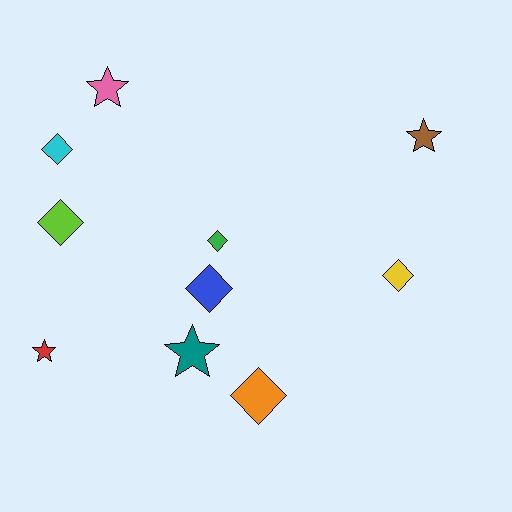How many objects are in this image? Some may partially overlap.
There are 10 objects.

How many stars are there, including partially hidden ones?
There are 4 stars.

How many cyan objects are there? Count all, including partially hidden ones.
There is 1 cyan object.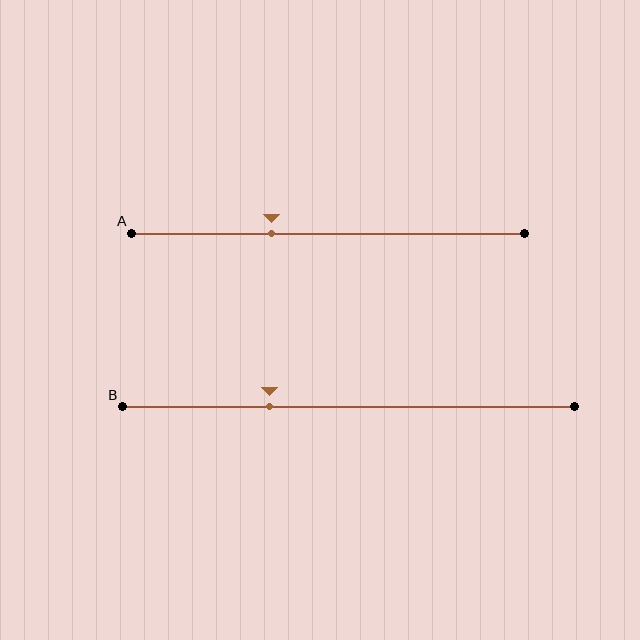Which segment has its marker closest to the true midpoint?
Segment A has its marker closest to the true midpoint.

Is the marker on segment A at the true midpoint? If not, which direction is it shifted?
No, the marker on segment A is shifted to the left by about 14% of the segment length.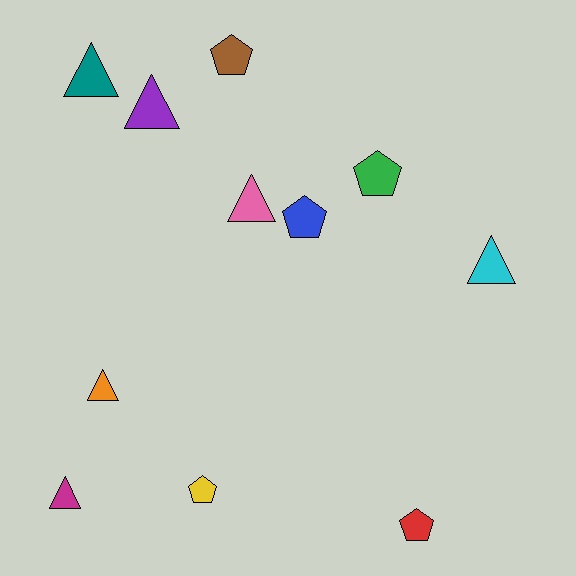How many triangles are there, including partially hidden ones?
There are 6 triangles.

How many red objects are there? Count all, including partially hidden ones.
There is 1 red object.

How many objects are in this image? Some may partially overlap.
There are 11 objects.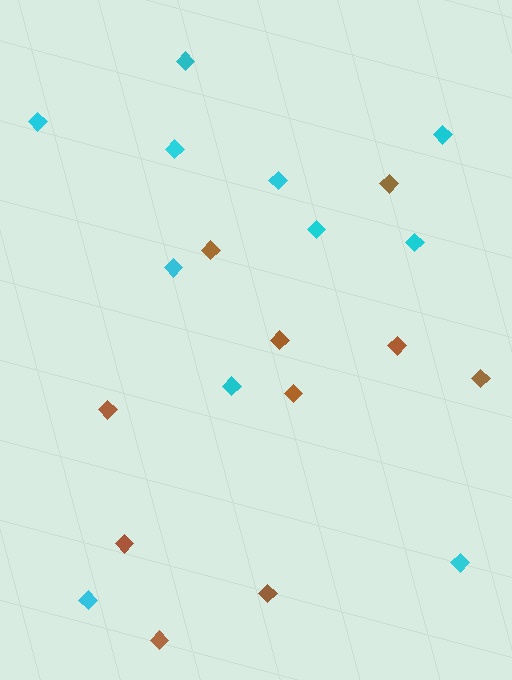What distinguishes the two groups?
There are 2 groups: one group of brown diamonds (10) and one group of cyan diamonds (11).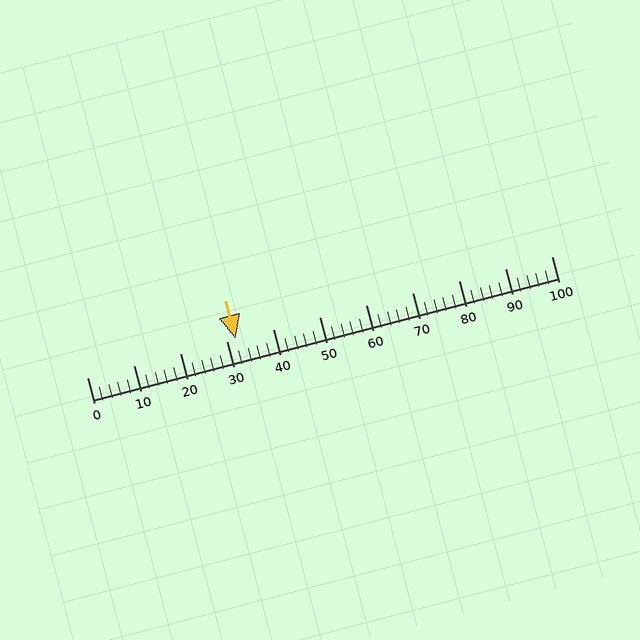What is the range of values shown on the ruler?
The ruler shows values from 0 to 100.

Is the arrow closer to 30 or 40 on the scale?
The arrow is closer to 30.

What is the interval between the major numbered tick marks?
The major tick marks are spaced 10 units apart.